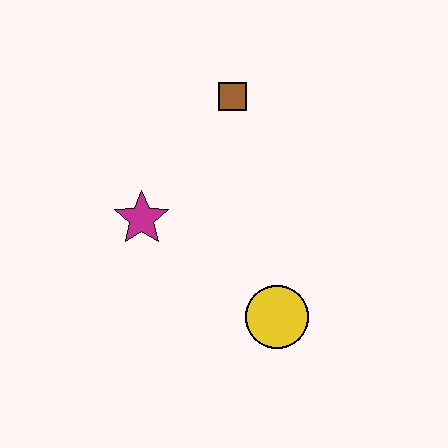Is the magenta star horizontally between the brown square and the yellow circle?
No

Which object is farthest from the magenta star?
The yellow circle is farthest from the magenta star.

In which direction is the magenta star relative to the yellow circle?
The magenta star is to the left of the yellow circle.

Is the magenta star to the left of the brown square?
Yes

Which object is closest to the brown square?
The magenta star is closest to the brown square.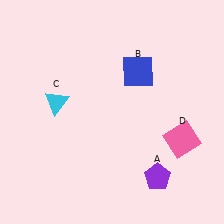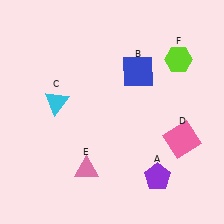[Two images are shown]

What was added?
A pink triangle (E), a lime hexagon (F) were added in Image 2.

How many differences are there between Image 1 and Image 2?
There are 2 differences between the two images.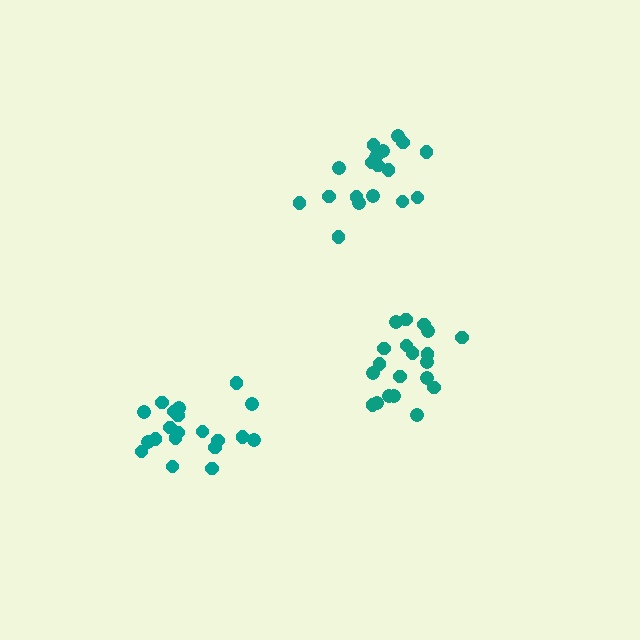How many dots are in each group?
Group 1: 20 dots, Group 2: 20 dots, Group 3: 19 dots (59 total).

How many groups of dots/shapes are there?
There are 3 groups.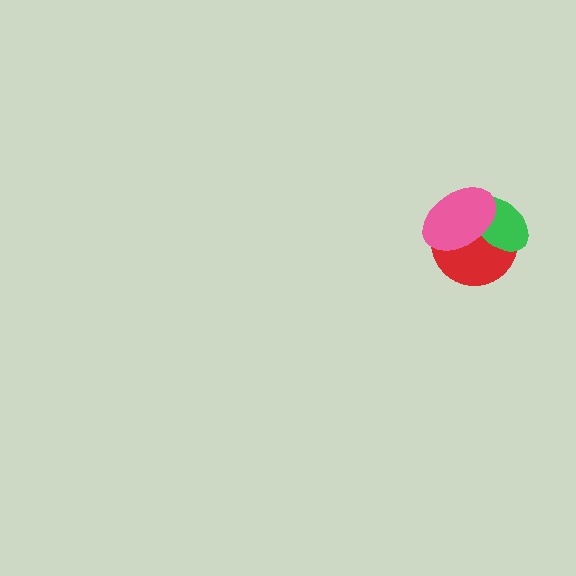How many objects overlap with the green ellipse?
2 objects overlap with the green ellipse.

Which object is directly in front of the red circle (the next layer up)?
The green ellipse is directly in front of the red circle.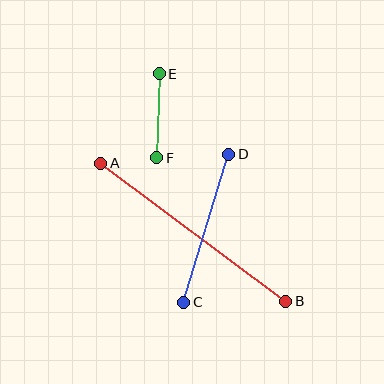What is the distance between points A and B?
The distance is approximately 231 pixels.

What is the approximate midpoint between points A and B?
The midpoint is at approximately (193, 232) pixels.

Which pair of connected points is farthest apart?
Points A and B are farthest apart.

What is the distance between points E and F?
The distance is approximately 84 pixels.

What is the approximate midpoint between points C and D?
The midpoint is at approximately (206, 228) pixels.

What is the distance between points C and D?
The distance is approximately 155 pixels.